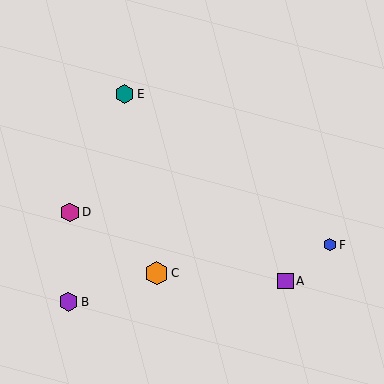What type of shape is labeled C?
Shape C is an orange hexagon.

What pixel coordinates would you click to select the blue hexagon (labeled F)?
Click at (330, 245) to select the blue hexagon F.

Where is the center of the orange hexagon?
The center of the orange hexagon is at (157, 273).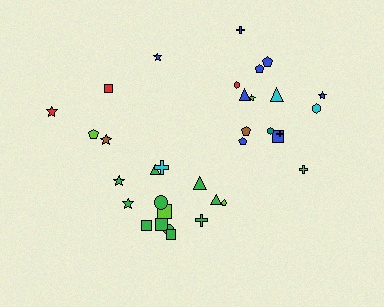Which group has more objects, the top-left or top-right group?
The top-right group.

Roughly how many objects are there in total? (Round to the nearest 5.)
Roughly 35 objects in total.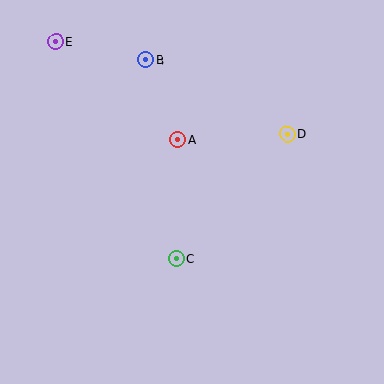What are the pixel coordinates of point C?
Point C is at (176, 258).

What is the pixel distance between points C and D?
The distance between C and D is 167 pixels.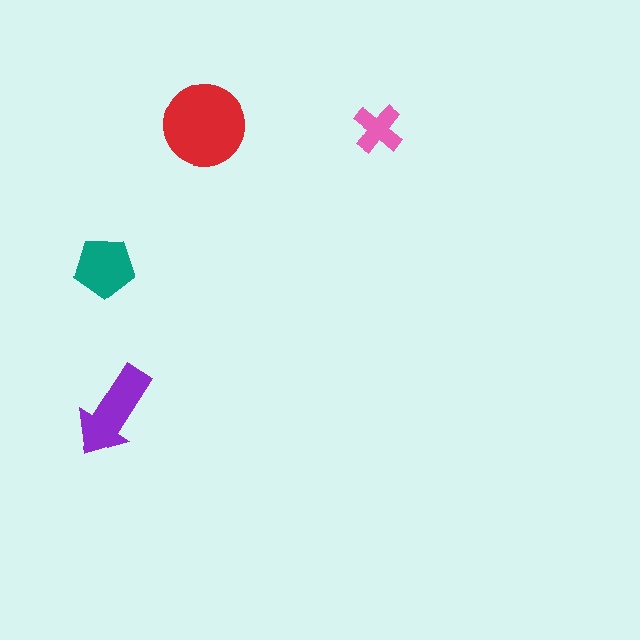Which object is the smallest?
The pink cross.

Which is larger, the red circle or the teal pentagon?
The red circle.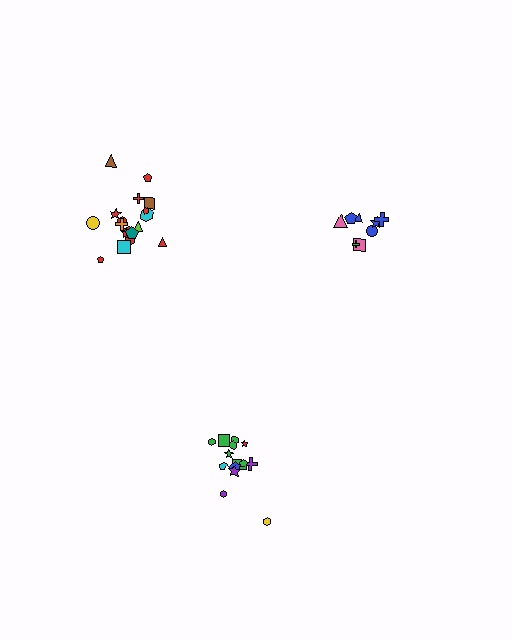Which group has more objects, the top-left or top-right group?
The top-left group.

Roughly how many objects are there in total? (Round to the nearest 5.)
Roughly 40 objects in total.